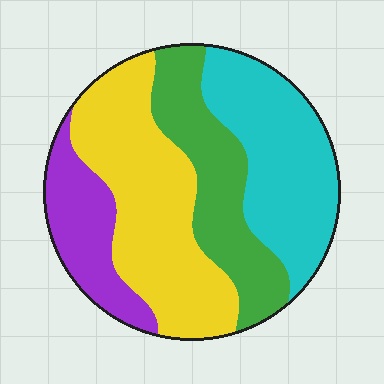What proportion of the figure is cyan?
Cyan takes up about one quarter (1/4) of the figure.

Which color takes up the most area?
Yellow, at roughly 35%.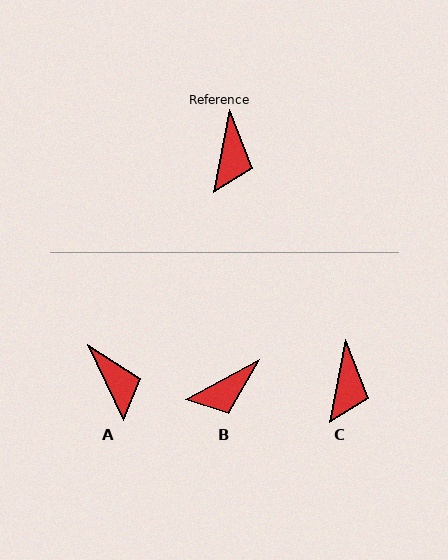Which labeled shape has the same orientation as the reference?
C.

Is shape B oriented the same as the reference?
No, it is off by about 51 degrees.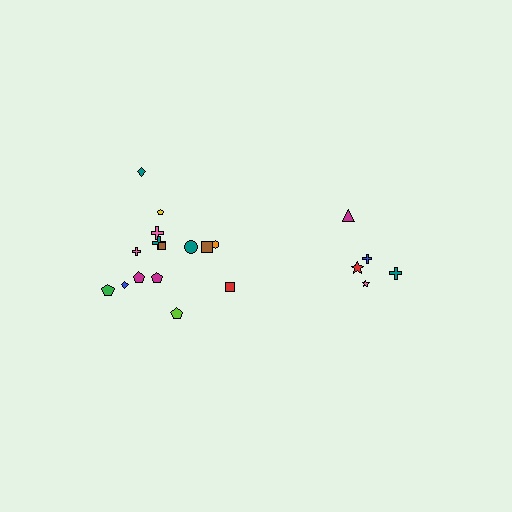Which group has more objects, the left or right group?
The left group.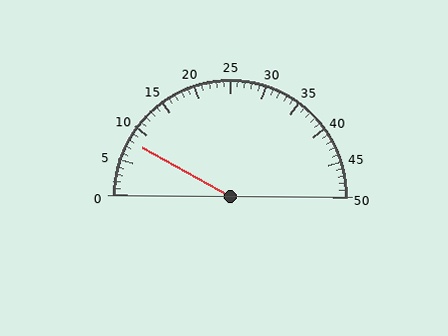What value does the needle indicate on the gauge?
The needle indicates approximately 8.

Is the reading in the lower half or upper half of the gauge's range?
The reading is in the lower half of the range (0 to 50).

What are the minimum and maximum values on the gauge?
The gauge ranges from 0 to 50.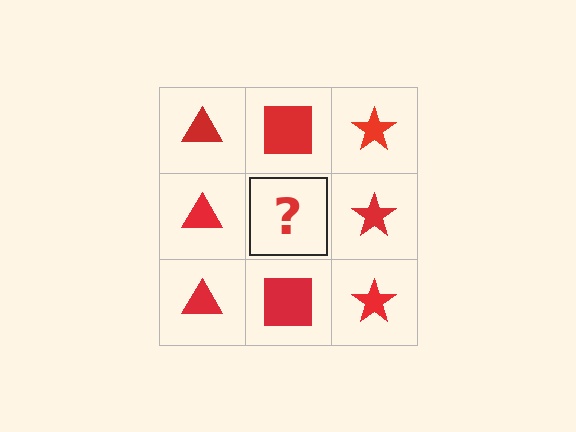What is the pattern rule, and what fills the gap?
The rule is that each column has a consistent shape. The gap should be filled with a red square.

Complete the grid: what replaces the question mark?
The question mark should be replaced with a red square.